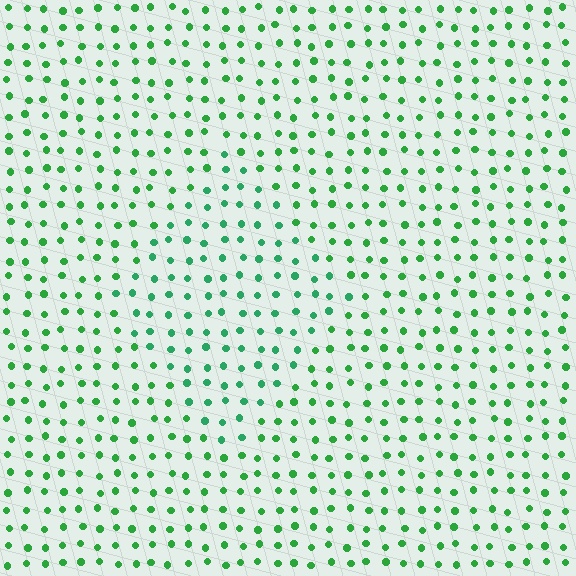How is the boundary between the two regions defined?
The boundary is defined purely by a slight shift in hue (about 20 degrees). Spacing, size, and orientation are identical on both sides.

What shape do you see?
I see a diamond.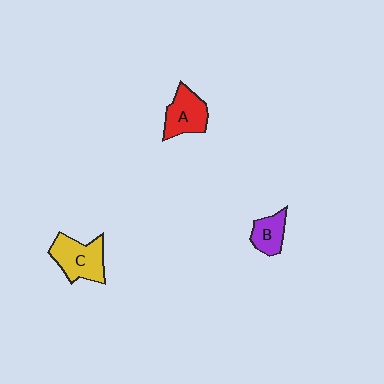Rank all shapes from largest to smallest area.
From largest to smallest: C (yellow), A (red), B (purple).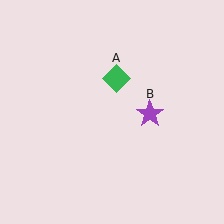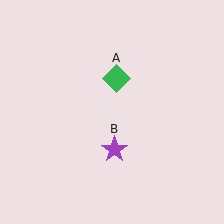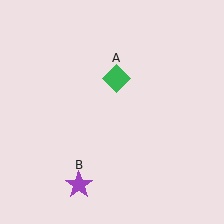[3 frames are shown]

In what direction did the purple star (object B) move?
The purple star (object B) moved down and to the left.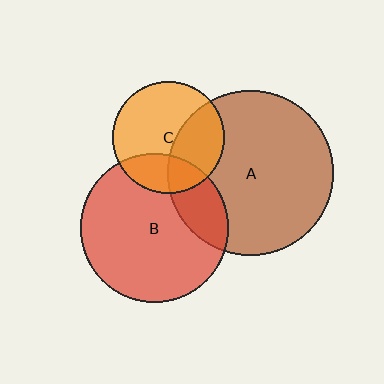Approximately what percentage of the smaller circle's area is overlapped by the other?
Approximately 35%.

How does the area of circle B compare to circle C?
Approximately 1.8 times.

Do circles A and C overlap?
Yes.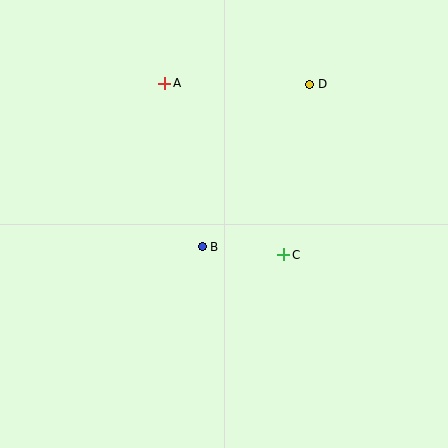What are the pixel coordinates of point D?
Point D is at (310, 84).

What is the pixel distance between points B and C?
The distance between B and C is 82 pixels.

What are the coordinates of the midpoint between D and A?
The midpoint between D and A is at (237, 84).